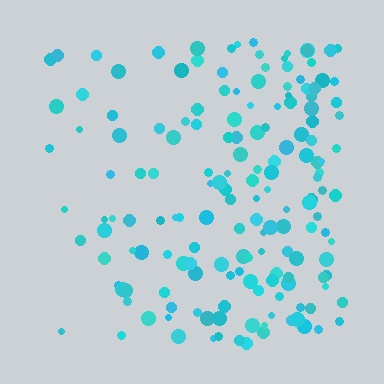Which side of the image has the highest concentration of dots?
The right.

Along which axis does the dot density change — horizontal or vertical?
Horizontal.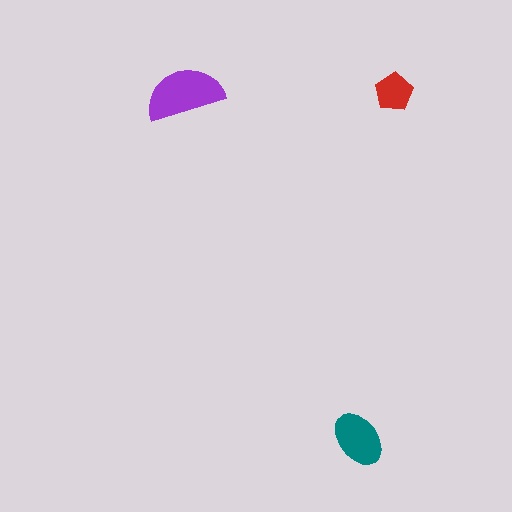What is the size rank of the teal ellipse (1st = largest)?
2nd.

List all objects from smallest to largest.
The red pentagon, the teal ellipse, the purple semicircle.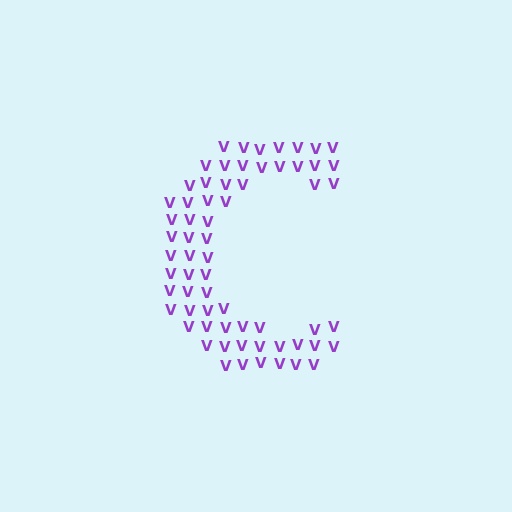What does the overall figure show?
The overall figure shows the letter C.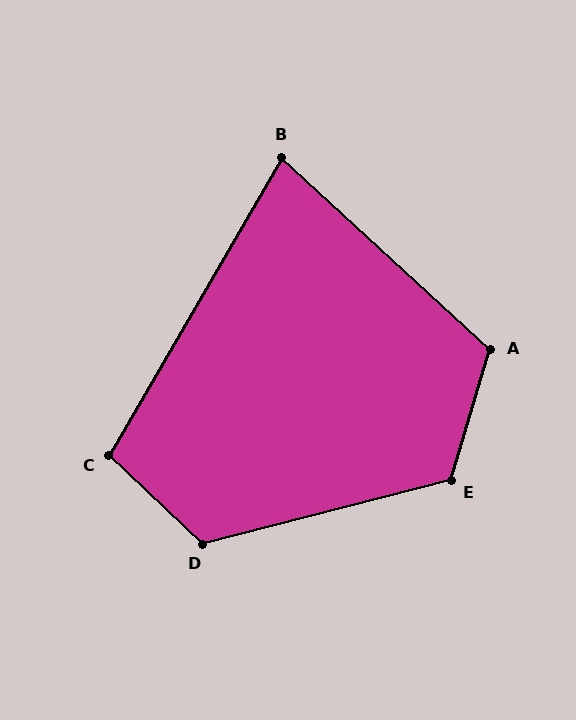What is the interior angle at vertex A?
Approximately 116 degrees (obtuse).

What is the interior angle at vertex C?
Approximately 103 degrees (obtuse).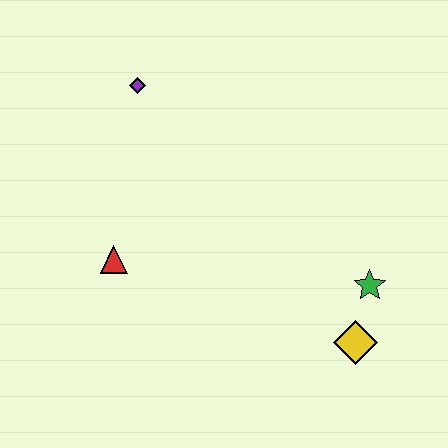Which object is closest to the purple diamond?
The red triangle is closest to the purple diamond.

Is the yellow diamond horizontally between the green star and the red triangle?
Yes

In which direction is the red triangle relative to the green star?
The red triangle is to the left of the green star.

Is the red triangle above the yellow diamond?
Yes